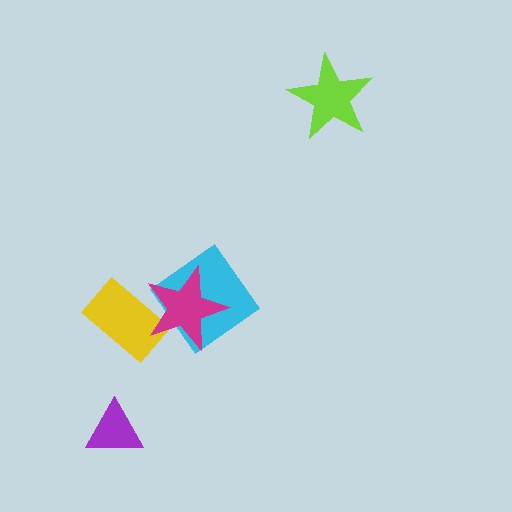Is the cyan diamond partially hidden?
Yes, it is partially covered by another shape.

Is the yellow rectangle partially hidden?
Yes, it is partially covered by another shape.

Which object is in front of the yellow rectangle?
The magenta star is in front of the yellow rectangle.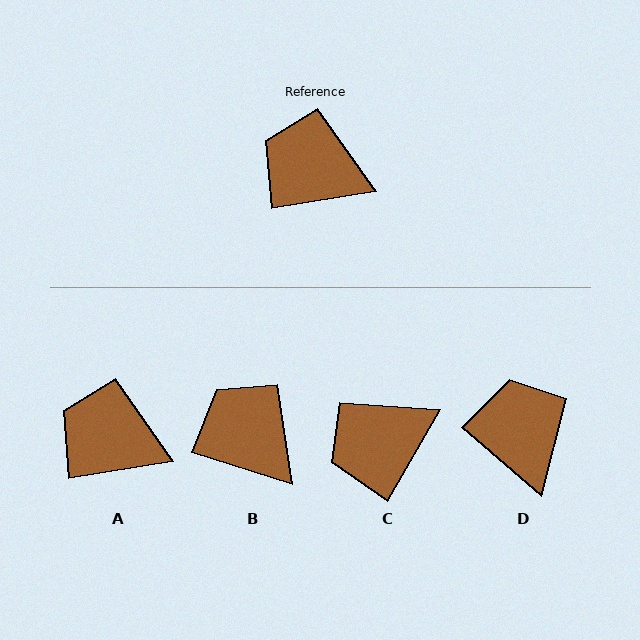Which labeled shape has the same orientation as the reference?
A.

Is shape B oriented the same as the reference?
No, it is off by about 27 degrees.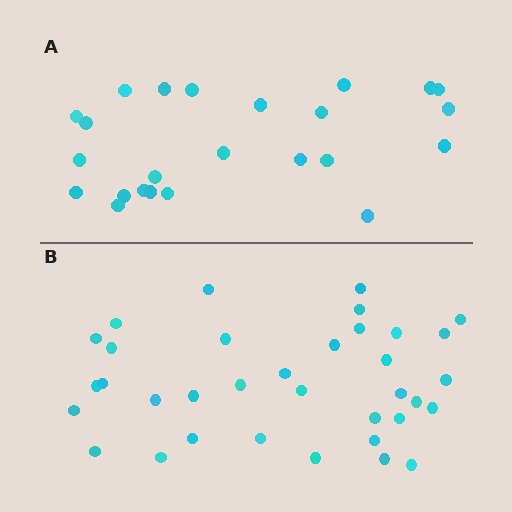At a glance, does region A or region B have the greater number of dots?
Region B (the bottom region) has more dots.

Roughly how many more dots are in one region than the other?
Region B has roughly 12 or so more dots than region A.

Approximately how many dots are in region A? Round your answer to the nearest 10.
About 20 dots. (The exact count is 24, which rounds to 20.)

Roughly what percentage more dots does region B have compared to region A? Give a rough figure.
About 45% more.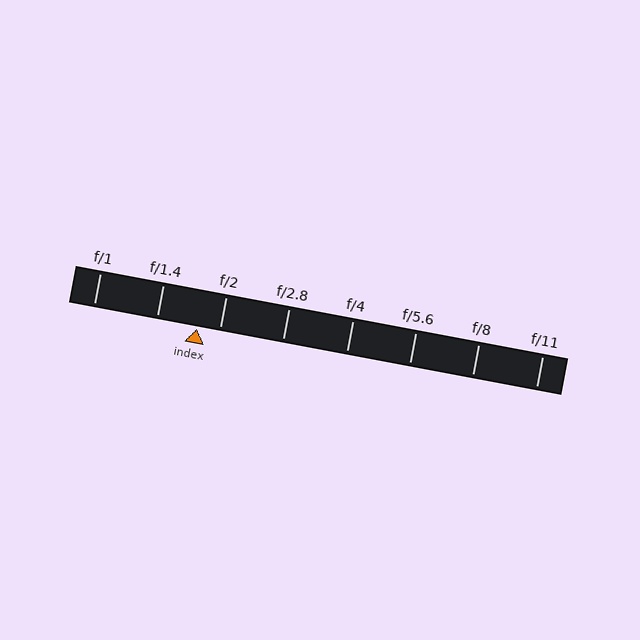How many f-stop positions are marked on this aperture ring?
There are 8 f-stop positions marked.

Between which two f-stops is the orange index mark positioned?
The index mark is between f/1.4 and f/2.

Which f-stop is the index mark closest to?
The index mark is closest to f/2.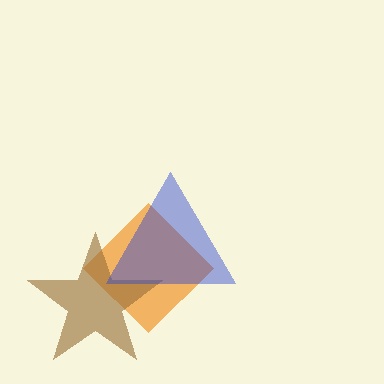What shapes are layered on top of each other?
The layered shapes are: an orange diamond, a brown star, a blue triangle.